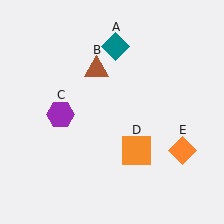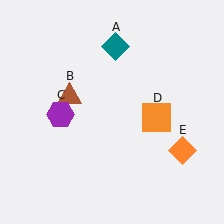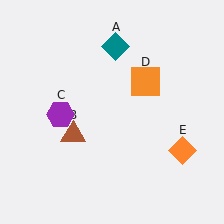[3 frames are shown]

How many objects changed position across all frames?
2 objects changed position: brown triangle (object B), orange square (object D).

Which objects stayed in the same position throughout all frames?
Teal diamond (object A) and purple hexagon (object C) and orange diamond (object E) remained stationary.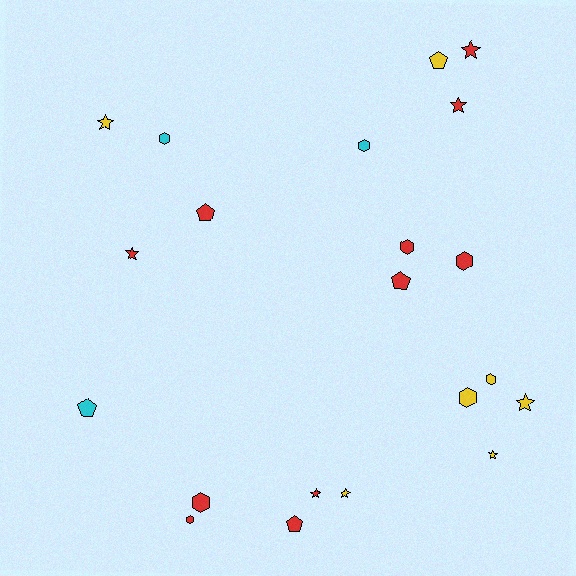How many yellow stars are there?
There are 4 yellow stars.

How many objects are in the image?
There are 21 objects.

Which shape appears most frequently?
Star, with 8 objects.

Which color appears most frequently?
Red, with 11 objects.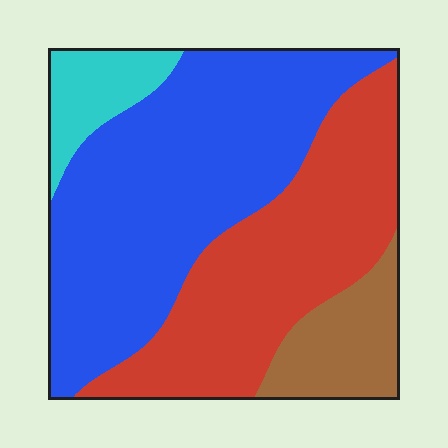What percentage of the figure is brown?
Brown covers around 10% of the figure.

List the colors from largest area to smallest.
From largest to smallest: blue, red, brown, cyan.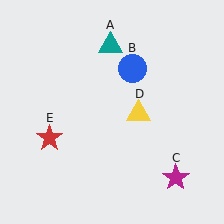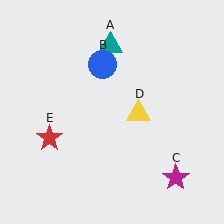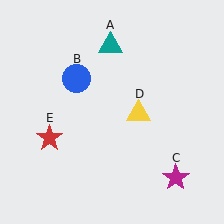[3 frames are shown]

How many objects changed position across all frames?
1 object changed position: blue circle (object B).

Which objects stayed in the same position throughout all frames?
Teal triangle (object A) and magenta star (object C) and yellow triangle (object D) and red star (object E) remained stationary.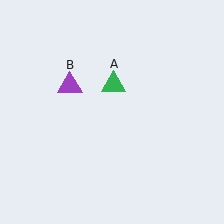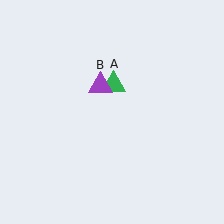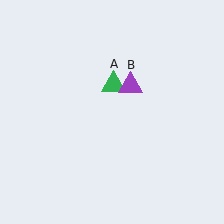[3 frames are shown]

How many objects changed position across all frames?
1 object changed position: purple triangle (object B).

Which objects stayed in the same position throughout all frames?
Green triangle (object A) remained stationary.